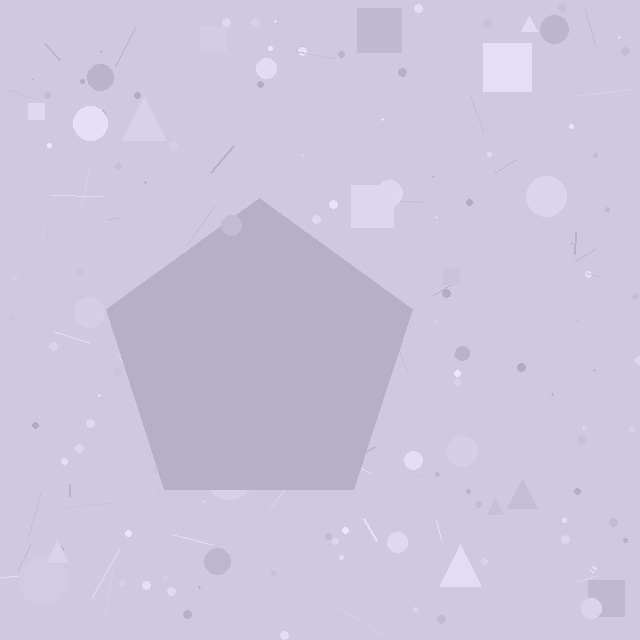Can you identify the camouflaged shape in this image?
The camouflaged shape is a pentagon.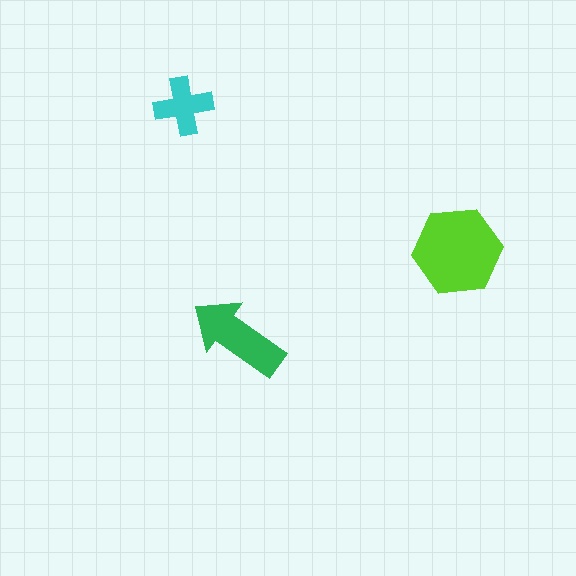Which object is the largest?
The lime hexagon.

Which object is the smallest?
The cyan cross.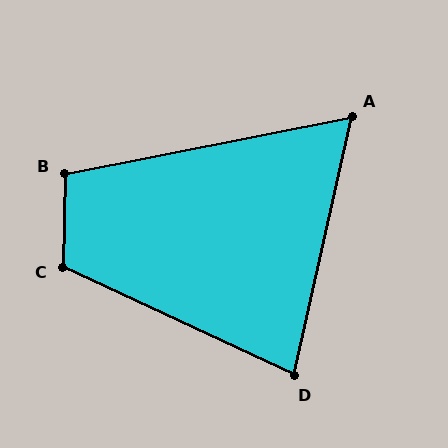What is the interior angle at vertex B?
Approximately 103 degrees (obtuse).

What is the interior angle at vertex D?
Approximately 77 degrees (acute).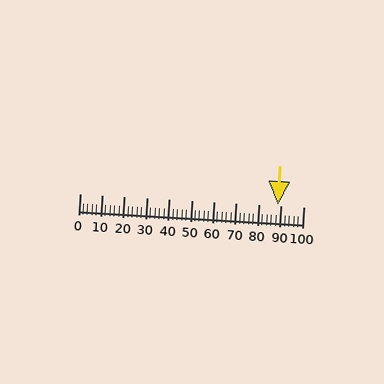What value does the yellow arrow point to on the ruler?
The yellow arrow points to approximately 88.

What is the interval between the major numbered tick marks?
The major tick marks are spaced 10 units apart.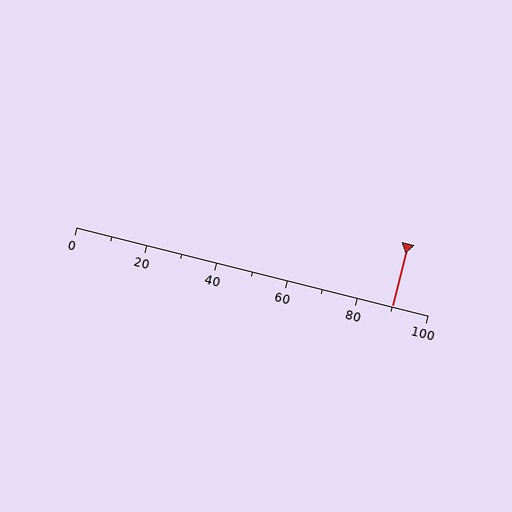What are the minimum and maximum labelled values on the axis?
The axis runs from 0 to 100.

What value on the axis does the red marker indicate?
The marker indicates approximately 90.